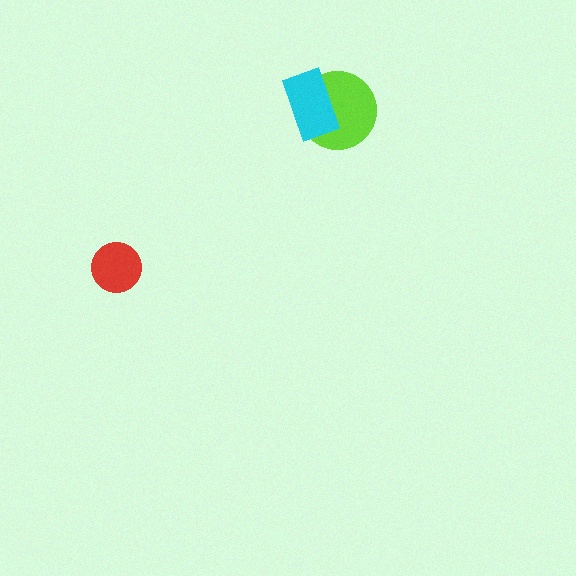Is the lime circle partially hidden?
Yes, it is partially covered by another shape.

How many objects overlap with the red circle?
0 objects overlap with the red circle.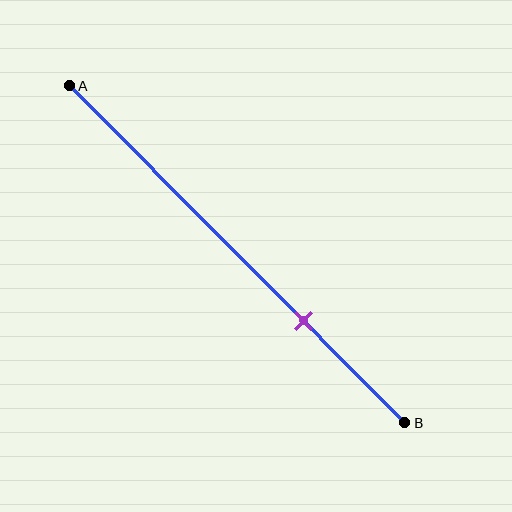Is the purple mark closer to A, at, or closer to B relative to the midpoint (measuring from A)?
The purple mark is closer to point B than the midpoint of segment AB.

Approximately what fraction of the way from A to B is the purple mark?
The purple mark is approximately 70% of the way from A to B.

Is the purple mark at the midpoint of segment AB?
No, the mark is at about 70% from A, not at the 50% midpoint.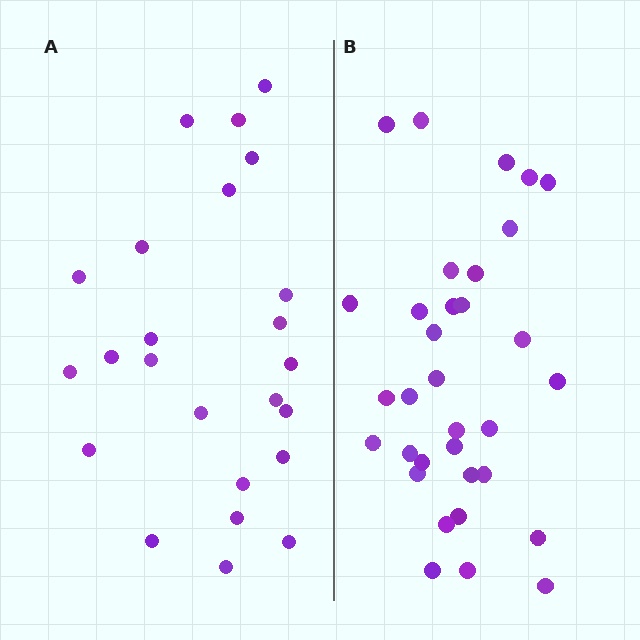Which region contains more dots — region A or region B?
Region B (the right region) has more dots.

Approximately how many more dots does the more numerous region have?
Region B has roughly 8 or so more dots than region A.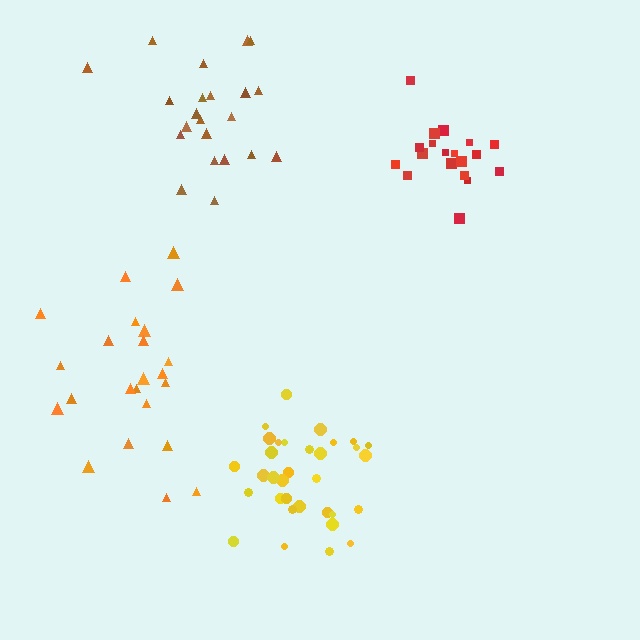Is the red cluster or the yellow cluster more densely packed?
Red.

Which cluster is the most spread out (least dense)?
Orange.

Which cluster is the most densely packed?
Red.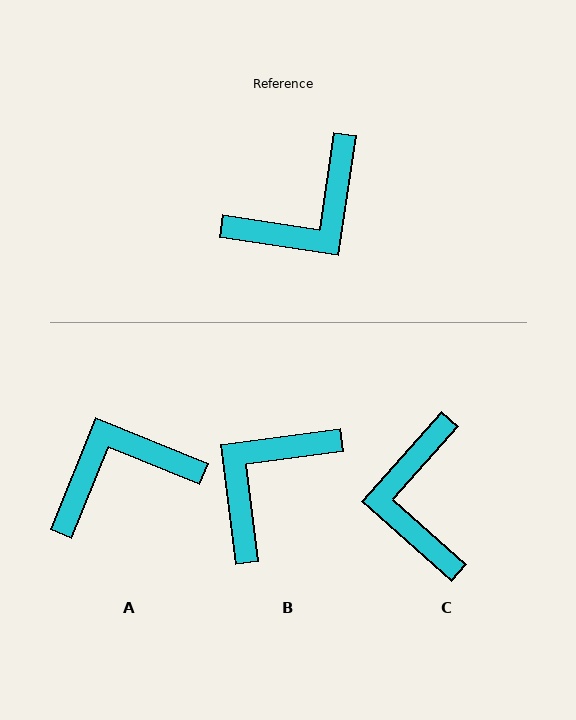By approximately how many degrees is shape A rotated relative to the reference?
Approximately 166 degrees counter-clockwise.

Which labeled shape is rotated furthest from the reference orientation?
A, about 166 degrees away.